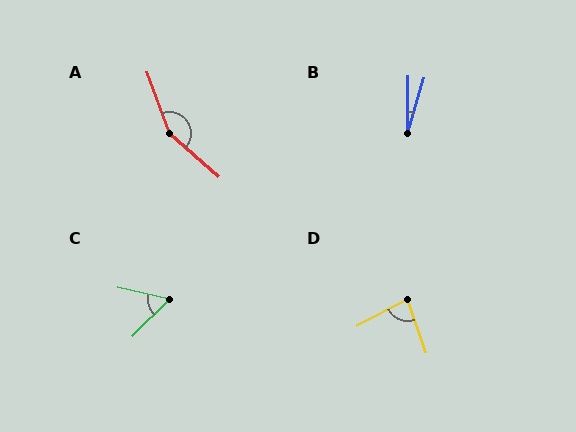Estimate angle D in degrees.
Approximately 81 degrees.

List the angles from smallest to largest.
B (15°), C (57°), D (81°), A (151°).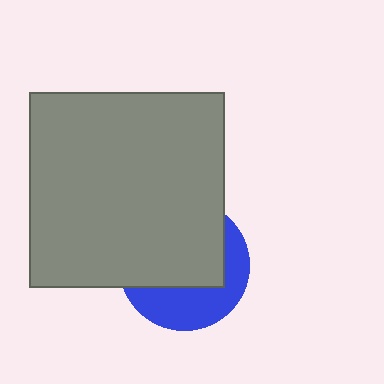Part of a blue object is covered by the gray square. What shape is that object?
It is a circle.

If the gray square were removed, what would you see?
You would see the complete blue circle.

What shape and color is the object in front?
The object in front is a gray square.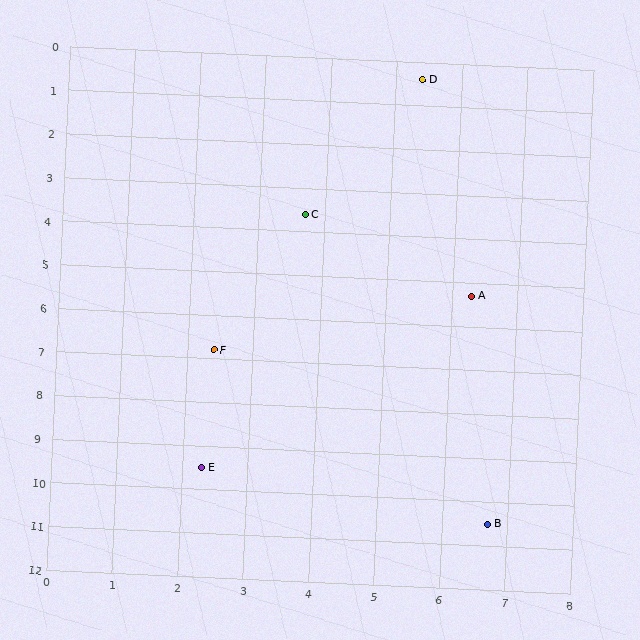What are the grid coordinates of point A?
Point A is at approximately (6.3, 5.3).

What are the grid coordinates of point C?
Point C is at approximately (3.7, 3.6).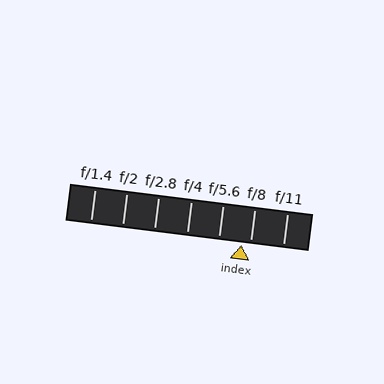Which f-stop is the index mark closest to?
The index mark is closest to f/8.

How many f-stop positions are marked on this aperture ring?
There are 7 f-stop positions marked.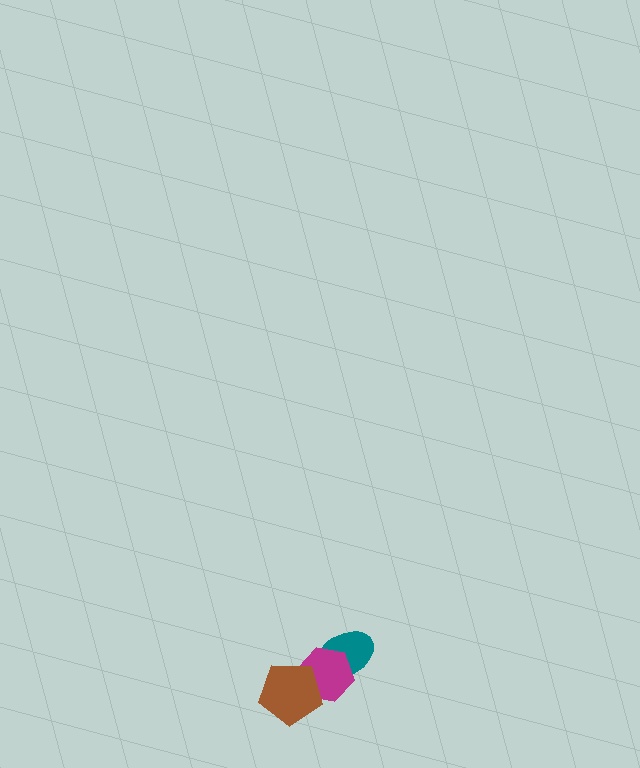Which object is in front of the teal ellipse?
The magenta hexagon is in front of the teal ellipse.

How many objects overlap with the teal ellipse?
1 object overlaps with the teal ellipse.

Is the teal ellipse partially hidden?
Yes, it is partially covered by another shape.